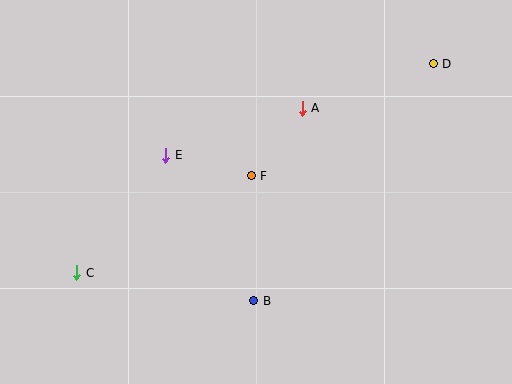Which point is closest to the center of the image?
Point F at (251, 176) is closest to the center.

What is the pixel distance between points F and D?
The distance between F and D is 214 pixels.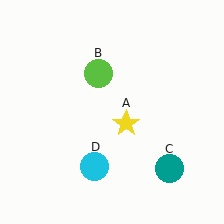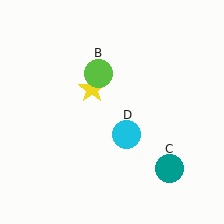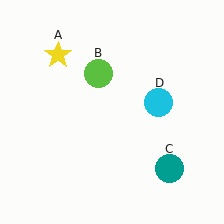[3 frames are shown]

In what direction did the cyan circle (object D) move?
The cyan circle (object D) moved up and to the right.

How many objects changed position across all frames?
2 objects changed position: yellow star (object A), cyan circle (object D).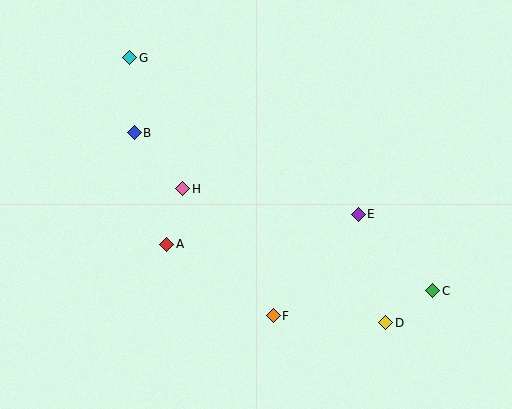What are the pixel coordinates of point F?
Point F is at (273, 316).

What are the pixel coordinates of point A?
Point A is at (167, 244).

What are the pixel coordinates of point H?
Point H is at (183, 189).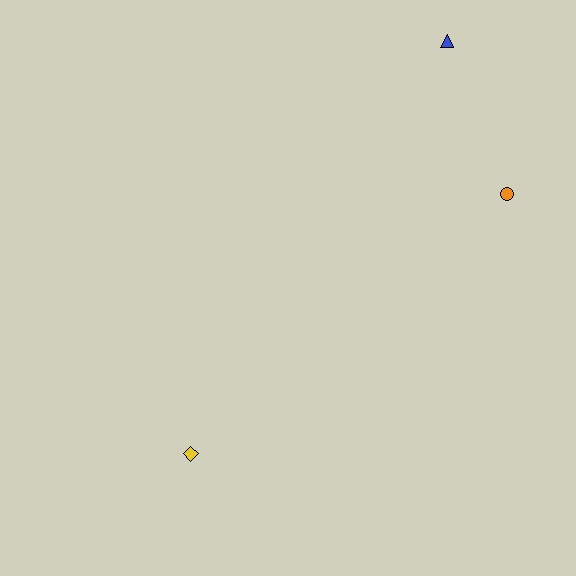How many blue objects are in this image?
There is 1 blue object.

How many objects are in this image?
There are 3 objects.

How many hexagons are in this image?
There are no hexagons.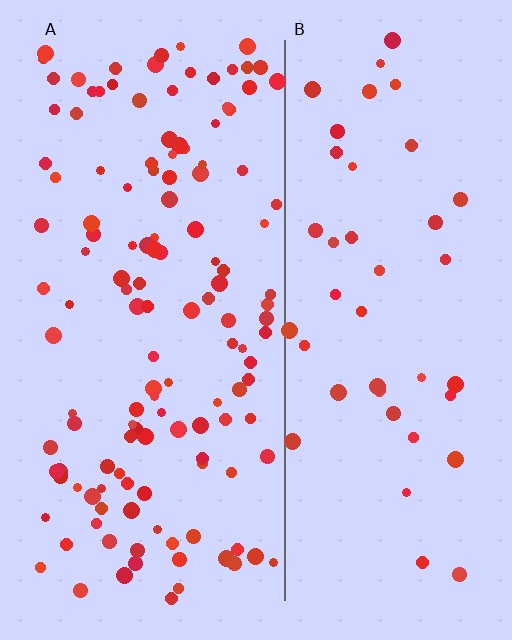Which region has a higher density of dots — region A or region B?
A (the left).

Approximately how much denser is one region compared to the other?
Approximately 3.0× — region A over region B.